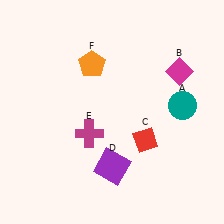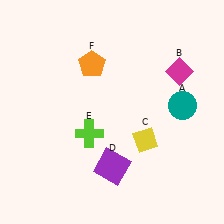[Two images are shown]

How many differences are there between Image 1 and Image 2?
There are 2 differences between the two images.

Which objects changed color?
C changed from red to yellow. E changed from magenta to lime.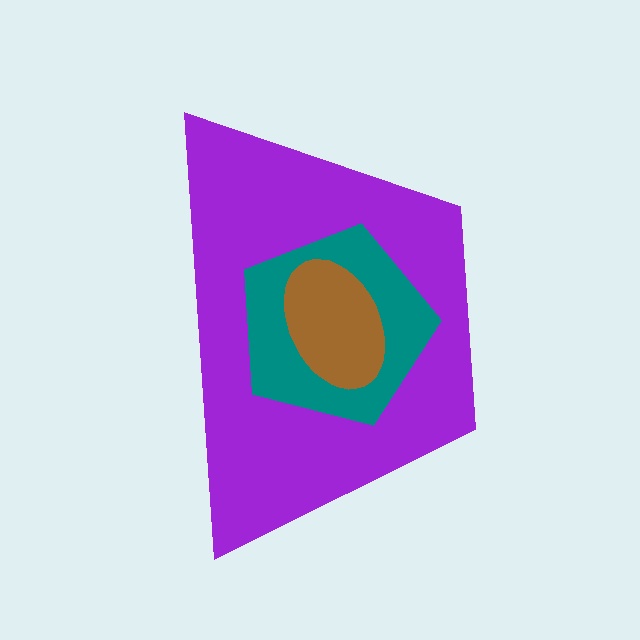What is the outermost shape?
The purple trapezoid.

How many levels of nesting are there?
3.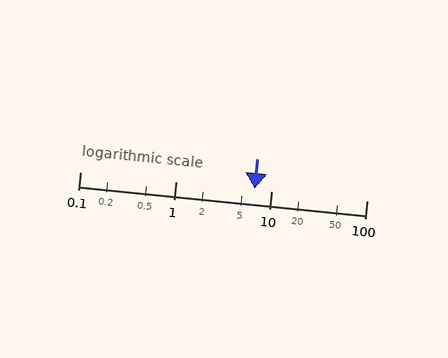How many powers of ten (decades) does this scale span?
The scale spans 3 decades, from 0.1 to 100.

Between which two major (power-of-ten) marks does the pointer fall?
The pointer is between 1 and 10.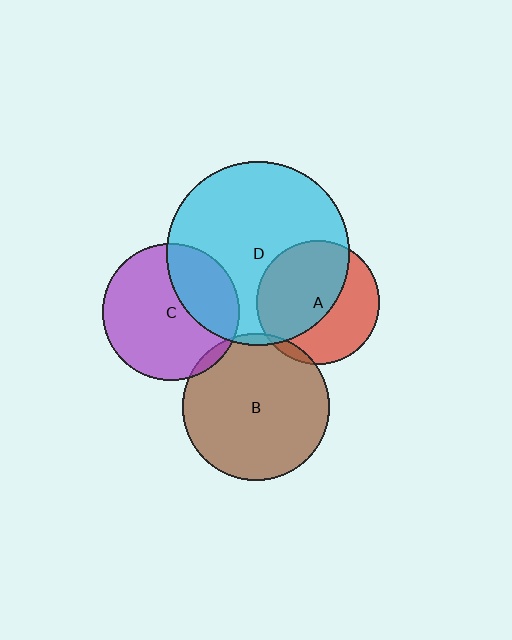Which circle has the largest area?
Circle D (cyan).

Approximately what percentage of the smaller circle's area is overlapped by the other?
Approximately 5%.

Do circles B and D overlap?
Yes.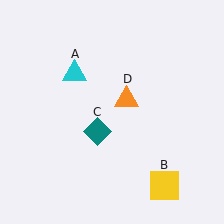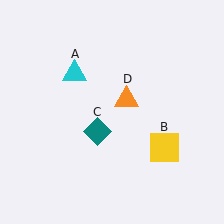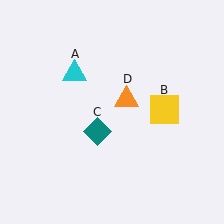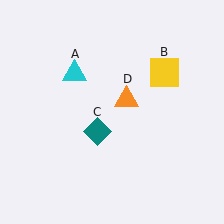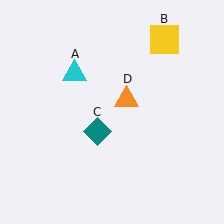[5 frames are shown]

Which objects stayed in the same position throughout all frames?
Cyan triangle (object A) and teal diamond (object C) and orange triangle (object D) remained stationary.